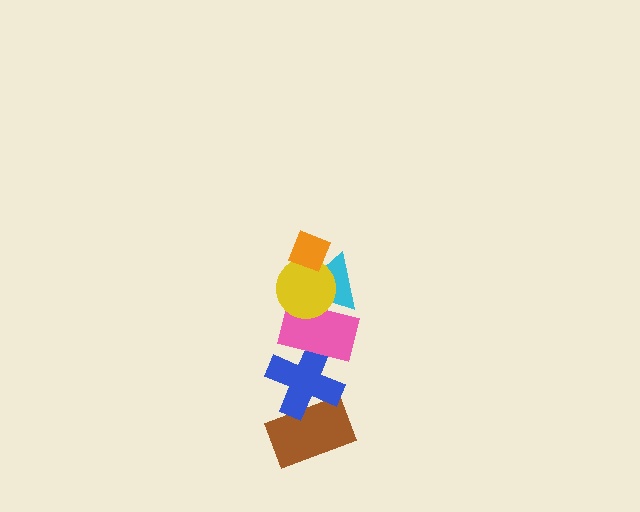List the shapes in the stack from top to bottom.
From top to bottom: the orange diamond, the yellow circle, the cyan triangle, the pink rectangle, the blue cross, the brown rectangle.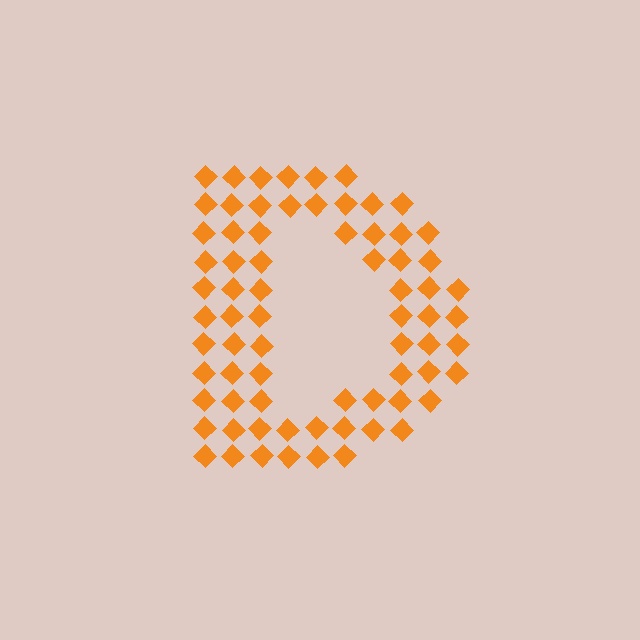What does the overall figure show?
The overall figure shows the letter D.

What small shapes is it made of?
It is made of small diamonds.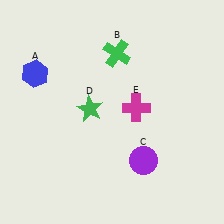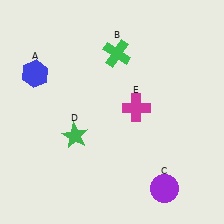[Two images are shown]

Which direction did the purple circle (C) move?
The purple circle (C) moved down.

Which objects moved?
The objects that moved are: the purple circle (C), the green star (D).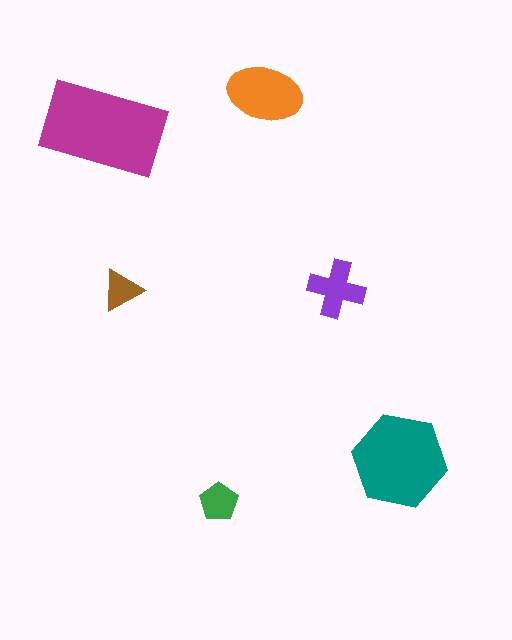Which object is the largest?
The magenta rectangle.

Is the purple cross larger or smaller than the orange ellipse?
Smaller.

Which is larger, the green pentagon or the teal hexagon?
The teal hexagon.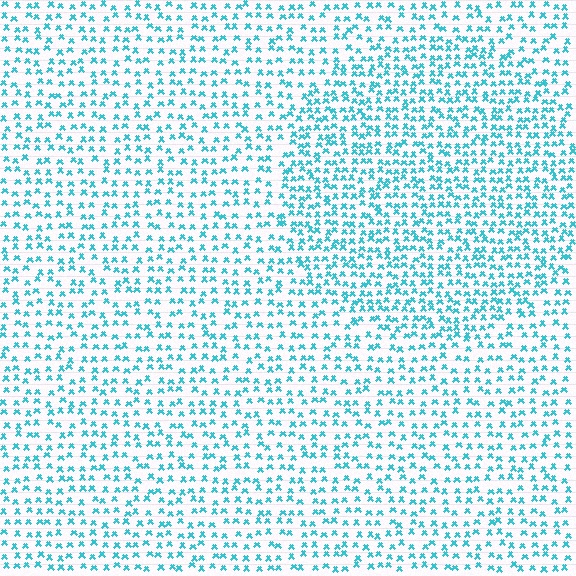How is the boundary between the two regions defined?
The boundary is defined by a change in element density (approximately 1.6x ratio). All elements are the same color, size, and shape.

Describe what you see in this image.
The image contains small cyan elements arranged at two different densities. A circle-shaped region is visible where the elements are more densely packed than the surrounding area.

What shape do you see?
I see a circle.